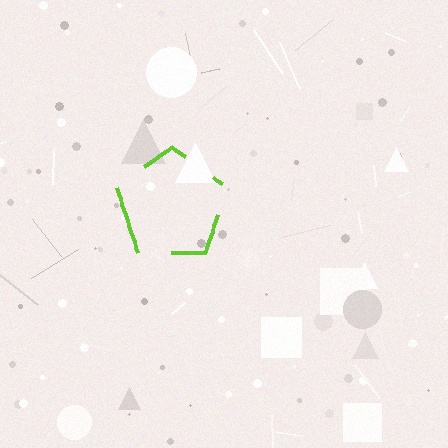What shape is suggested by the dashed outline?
The dashed outline suggests a pentagon.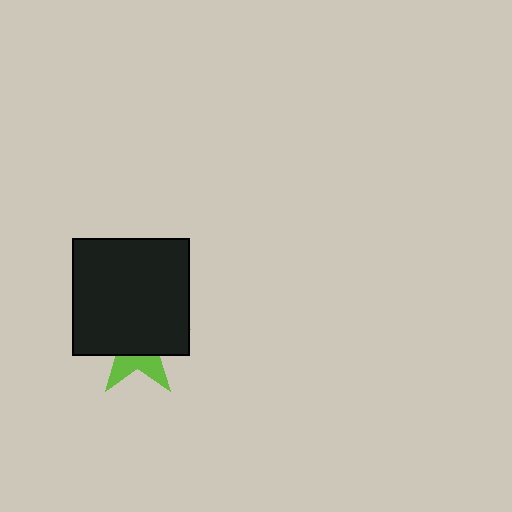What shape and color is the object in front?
The object in front is a black square.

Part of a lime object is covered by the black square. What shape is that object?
It is a star.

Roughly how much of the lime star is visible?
A small part of it is visible (roughly 34%).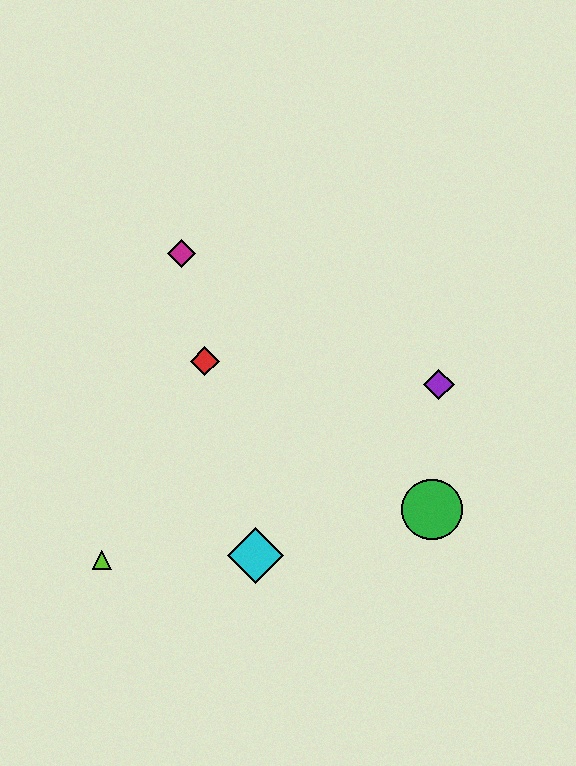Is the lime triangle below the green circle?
Yes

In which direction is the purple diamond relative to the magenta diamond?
The purple diamond is to the right of the magenta diamond.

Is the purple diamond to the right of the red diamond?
Yes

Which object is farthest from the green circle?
The magenta diamond is farthest from the green circle.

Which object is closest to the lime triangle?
The cyan diamond is closest to the lime triangle.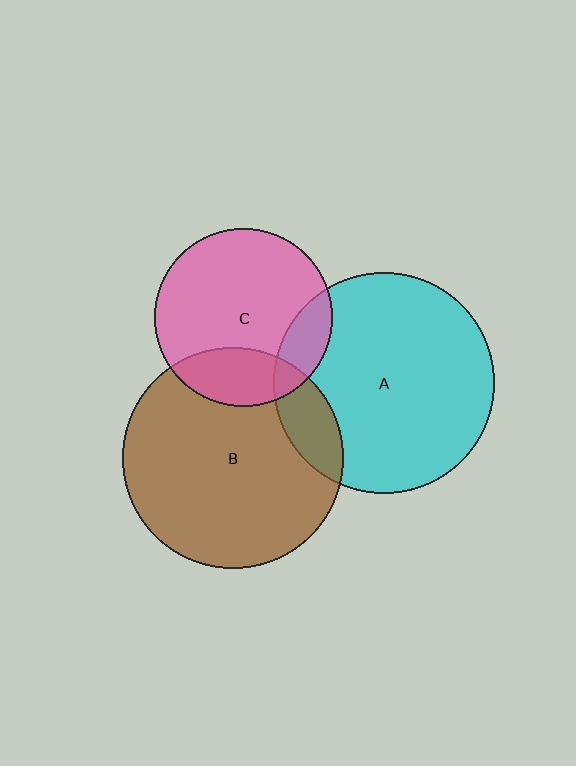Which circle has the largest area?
Circle B (brown).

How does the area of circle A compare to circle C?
Approximately 1.5 times.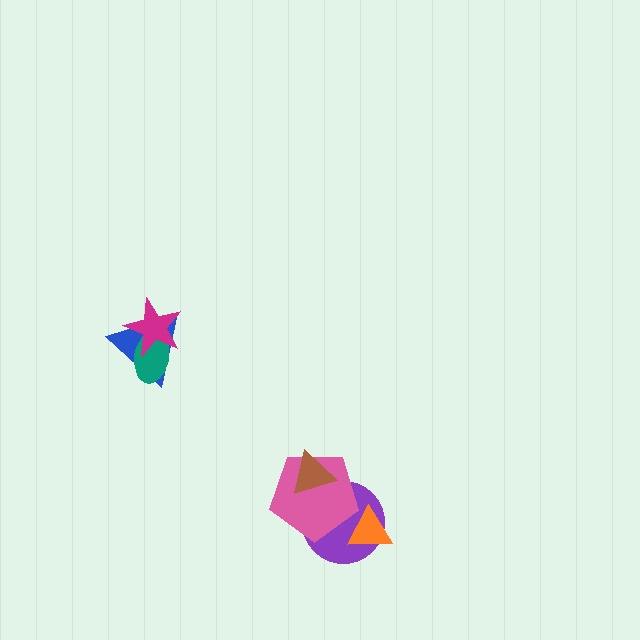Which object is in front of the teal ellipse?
The magenta star is in front of the teal ellipse.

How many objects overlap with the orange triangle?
2 objects overlap with the orange triangle.